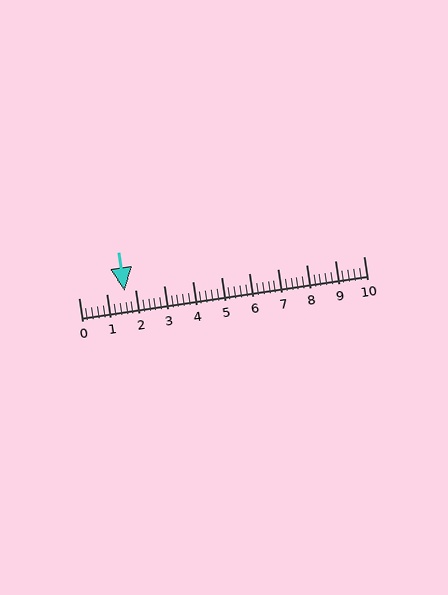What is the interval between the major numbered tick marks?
The major tick marks are spaced 1 units apart.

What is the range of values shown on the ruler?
The ruler shows values from 0 to 10.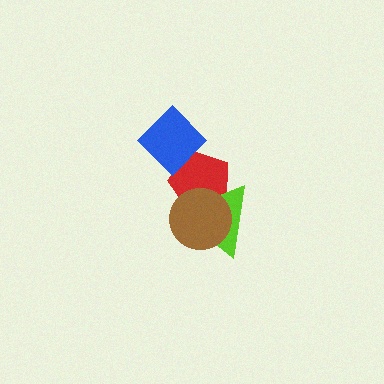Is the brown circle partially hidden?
No, no other shape covers it.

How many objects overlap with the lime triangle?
2 objects overlap with the lime triangle.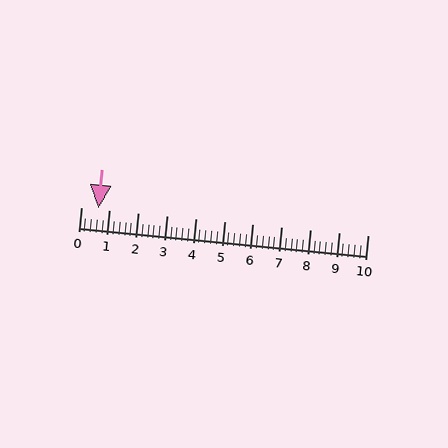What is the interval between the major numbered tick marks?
The major tick marks are spaced 1 units apart.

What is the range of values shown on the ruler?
The ruler shows values from 0 to 10.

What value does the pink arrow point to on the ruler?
The pink arrow points to approximately 0.6.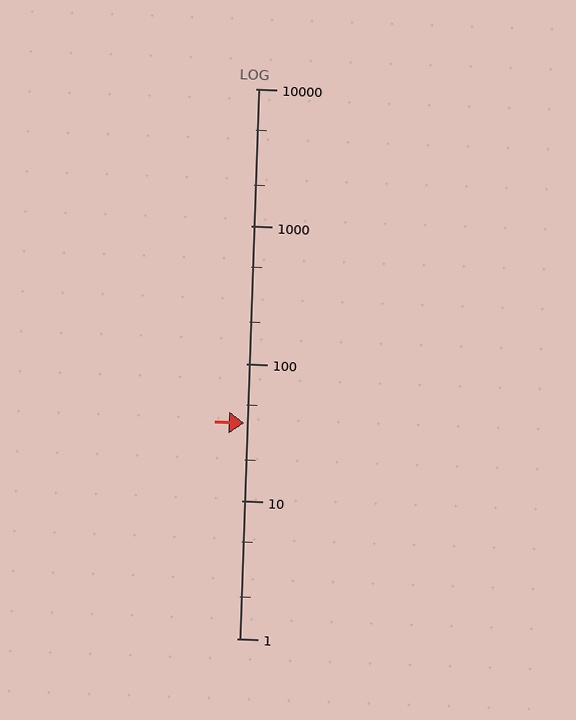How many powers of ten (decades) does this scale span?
The scale spans 4 decades, from 1 to 10000.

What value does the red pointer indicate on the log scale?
The pointer indicates approximately 37.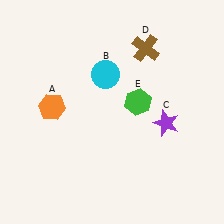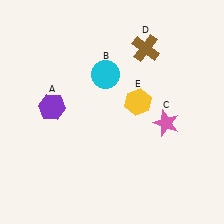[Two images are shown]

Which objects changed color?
A changed from orange to purple. C changed from purple to pink. E changed from green to yellow.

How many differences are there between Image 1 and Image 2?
There are 3 differences between the two images.